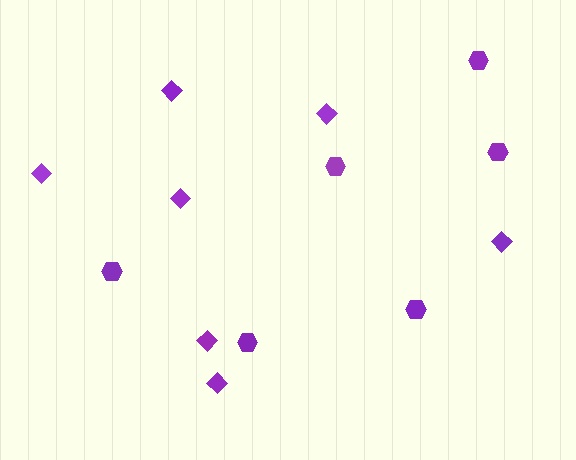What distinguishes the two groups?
There are 2 groups: one group of hexagons (6) and one group of diamonds (7).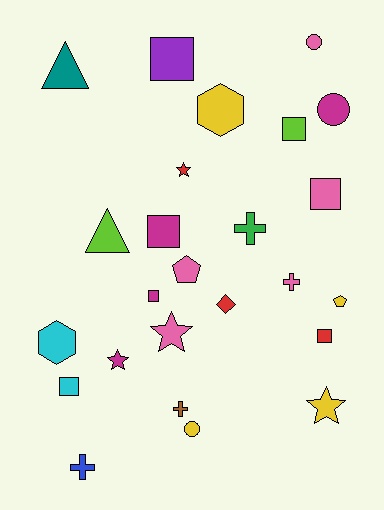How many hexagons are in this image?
There are 2 hexagons.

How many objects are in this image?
There are 25 objects.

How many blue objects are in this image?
There is 1 blue object.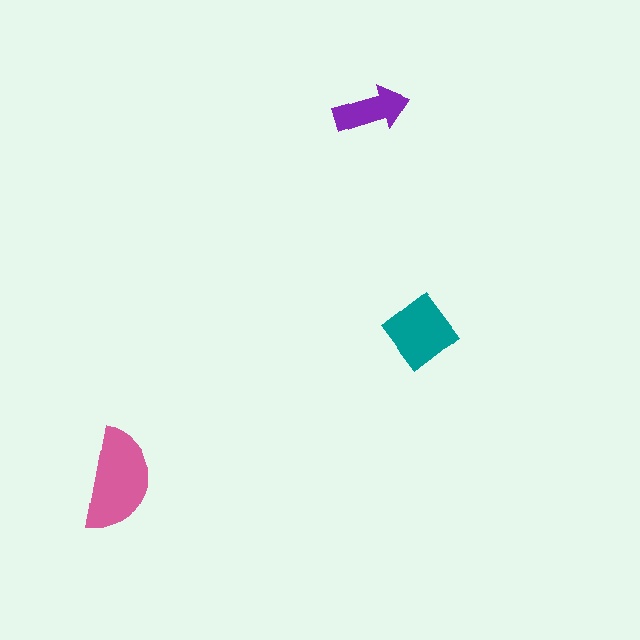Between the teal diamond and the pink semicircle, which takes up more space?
The pink semicircle.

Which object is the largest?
The pink semicircle.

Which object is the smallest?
The purple arrow.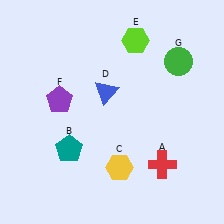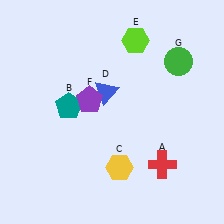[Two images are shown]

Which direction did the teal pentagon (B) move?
The teal pentagon (B) moved up.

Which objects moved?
The objects that moved are: the teal pentagon (B), the purple pentagon (F).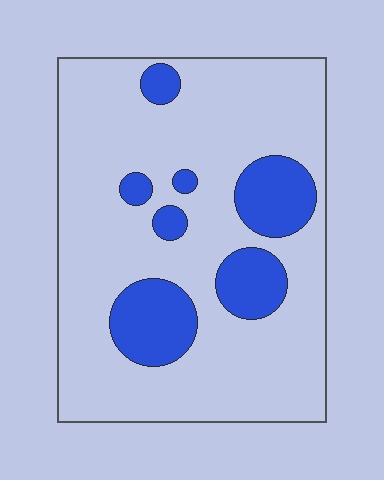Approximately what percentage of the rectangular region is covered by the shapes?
Approximately 20%.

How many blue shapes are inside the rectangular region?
7.